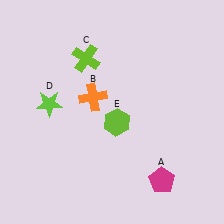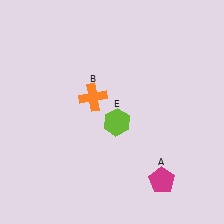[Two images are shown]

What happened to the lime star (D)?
The lime star (D) was removed in Image 2. It was in the top-left area of Image 1.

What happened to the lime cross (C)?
The lime cross (C) was removed in Image 2. It was in the top-left area of Image 1.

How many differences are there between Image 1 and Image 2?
There are 2 differences between the two images.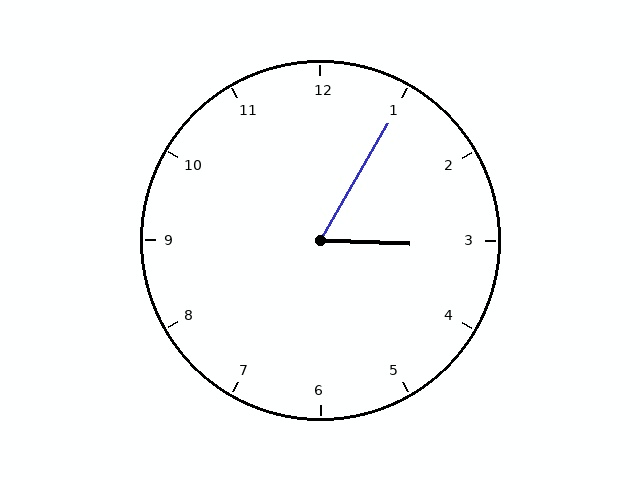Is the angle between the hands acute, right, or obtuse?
It is acute.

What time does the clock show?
3:05.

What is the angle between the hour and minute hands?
Approximately 62 degrees.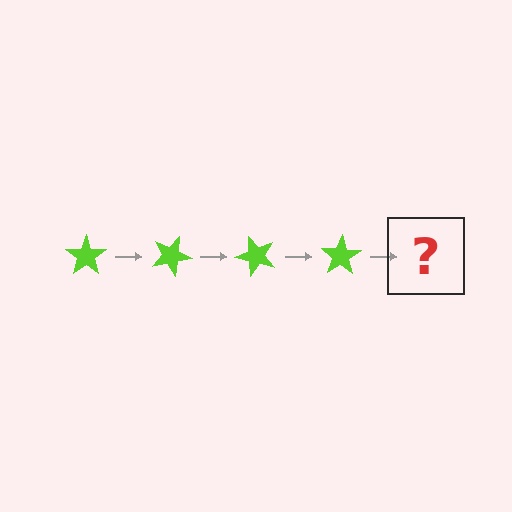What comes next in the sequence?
The next element should be a lime star rotated 100 degrees.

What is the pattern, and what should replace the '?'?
The pattern is that the star rotates 25 degrees each step. The '?' should be a lime star rotated 100 degrees.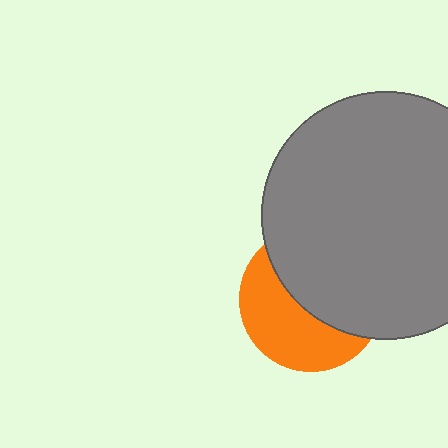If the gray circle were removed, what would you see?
You would see the complete orange circle.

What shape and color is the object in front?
The object in front is a gray circle.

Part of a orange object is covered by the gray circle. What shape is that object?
It is a circle.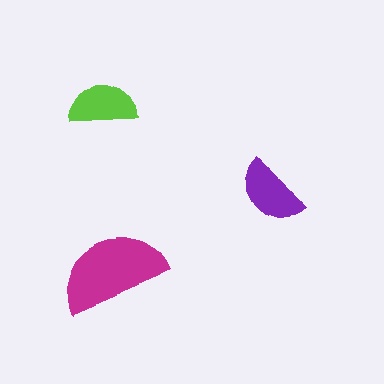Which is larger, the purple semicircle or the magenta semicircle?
The magenta one.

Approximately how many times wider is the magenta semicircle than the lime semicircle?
About 1.5 times wider.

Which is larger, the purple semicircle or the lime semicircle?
The purple one.